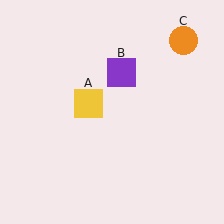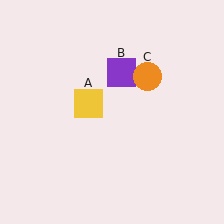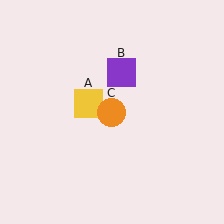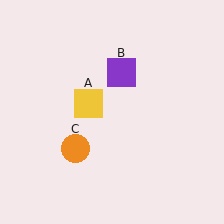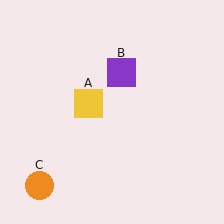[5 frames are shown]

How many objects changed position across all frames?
1 object changed position: orange circle (object C).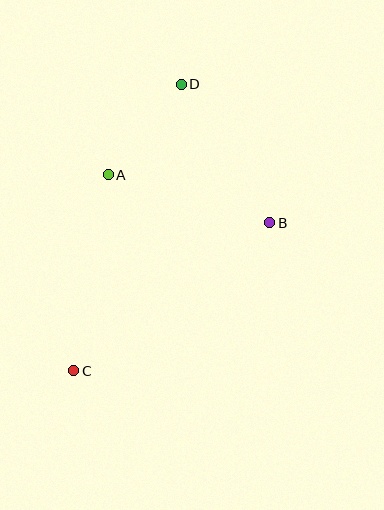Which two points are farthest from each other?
Points C and D are farthest from each other.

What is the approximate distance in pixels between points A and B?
The distance between A and B is approximately 168 pixels.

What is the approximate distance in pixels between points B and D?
The distance between B and D is approximately 164 pixels.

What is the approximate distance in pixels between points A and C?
The distance between A and C is approximately 199 pixels.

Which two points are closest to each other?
Points A and D are closest to each other.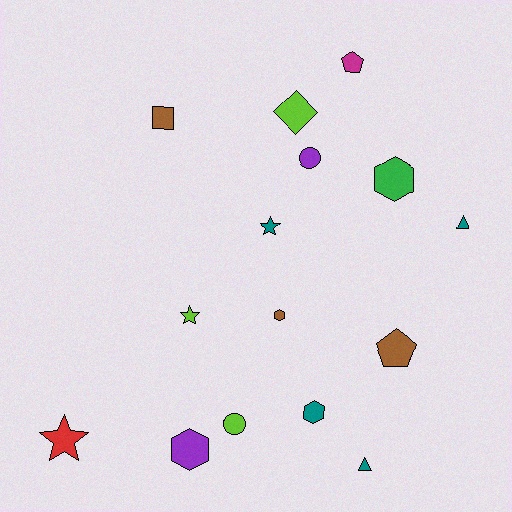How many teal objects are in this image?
There are 4 teal objects.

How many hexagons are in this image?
There are 4 hexagons.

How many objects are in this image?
There are 15 objects.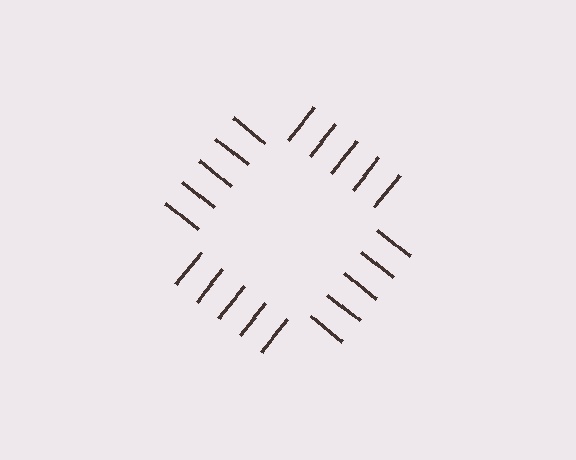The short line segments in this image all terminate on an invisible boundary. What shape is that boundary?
An illusory square — the line segments terminate on its edges but no continuous stroke is drawn.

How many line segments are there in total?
20 — 5 along each of the 4 edges.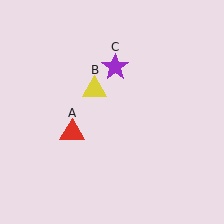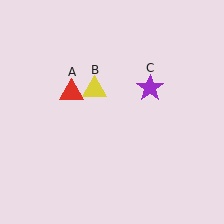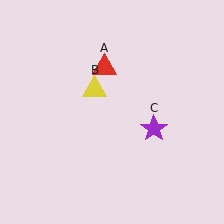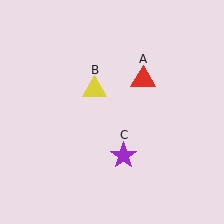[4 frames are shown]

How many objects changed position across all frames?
2 objects changed position: red triangle (object A), purple star (object C).